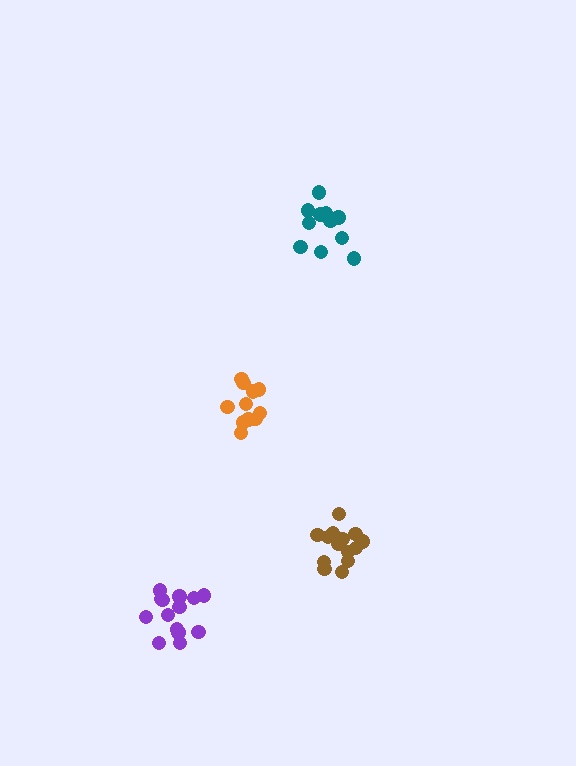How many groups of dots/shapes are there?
There are 4 groups.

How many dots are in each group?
Group 1: 14 dots, Group 2: 12 dots, Group 3: 11 dots, Group 4: 14 dots (51 total).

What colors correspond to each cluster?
The clusters are colored: brown, teal, orange, purple.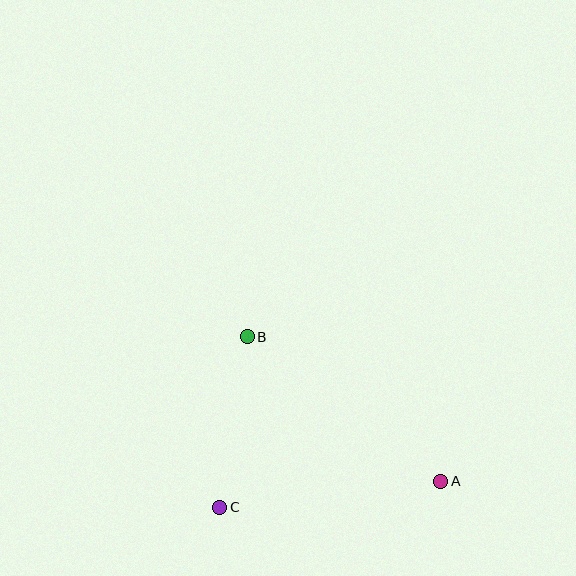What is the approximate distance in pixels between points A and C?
The distance between A and C is approximately 222 pixels.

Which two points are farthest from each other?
Points A and B are farthest from each other.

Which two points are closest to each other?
Points B and C are closest to each other.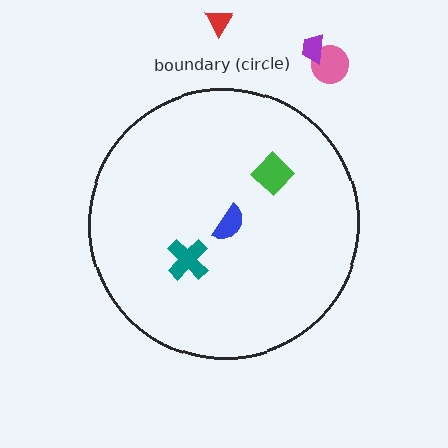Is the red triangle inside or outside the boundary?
Outside.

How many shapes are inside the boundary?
3 inside, 3 outside.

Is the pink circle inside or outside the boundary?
Outside.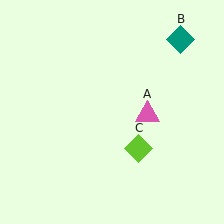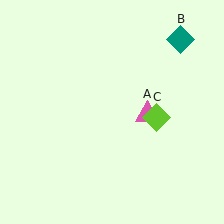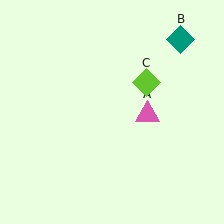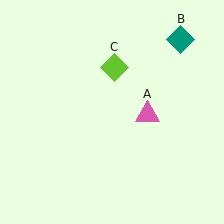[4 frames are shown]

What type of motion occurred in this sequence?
The lime diamond (object C) rotated counterclockwise around the center of the scene.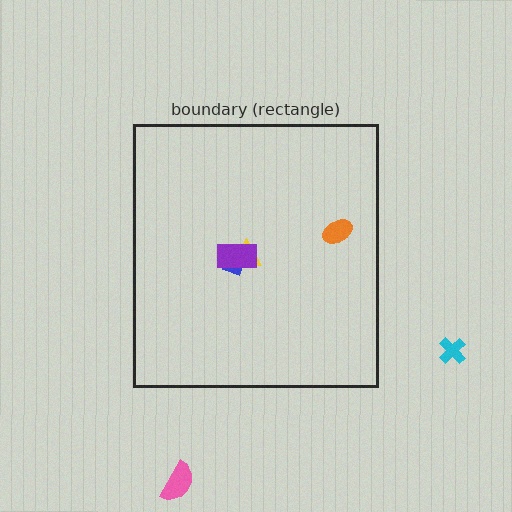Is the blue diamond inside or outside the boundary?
Inside.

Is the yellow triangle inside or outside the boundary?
Inside.